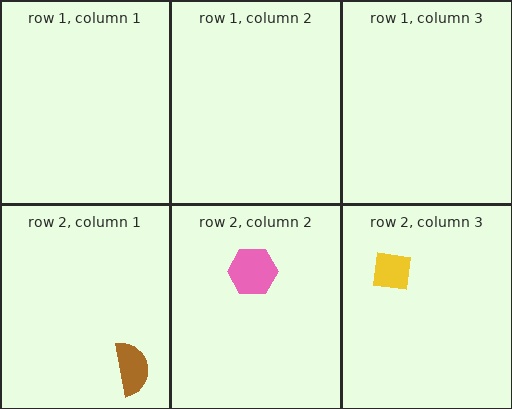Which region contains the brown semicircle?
The row 2, column 1 region.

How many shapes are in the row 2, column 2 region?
1.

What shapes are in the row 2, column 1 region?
The brown semicircle.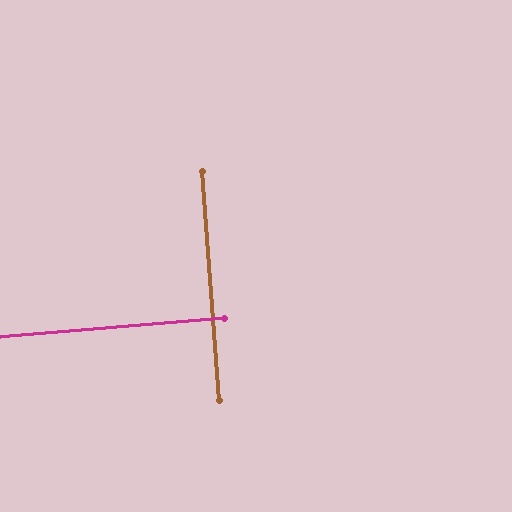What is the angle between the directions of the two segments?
Approximately 89 degrees.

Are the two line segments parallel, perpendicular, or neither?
Perpendicular — they meet at approximately 89°.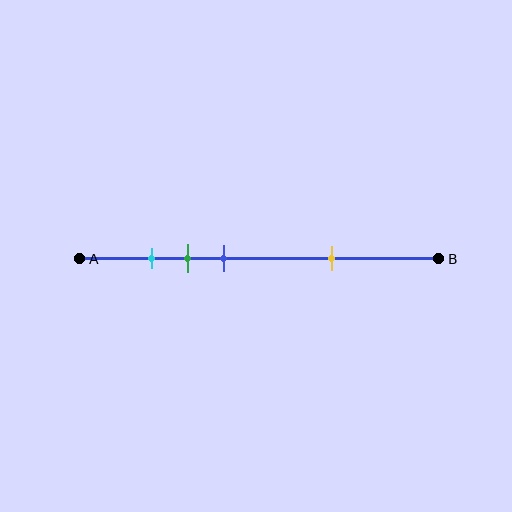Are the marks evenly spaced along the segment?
No, the marks are not evenly spaced.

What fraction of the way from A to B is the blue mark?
The blue mark is approximately 40% (0.4) of the way from A to B.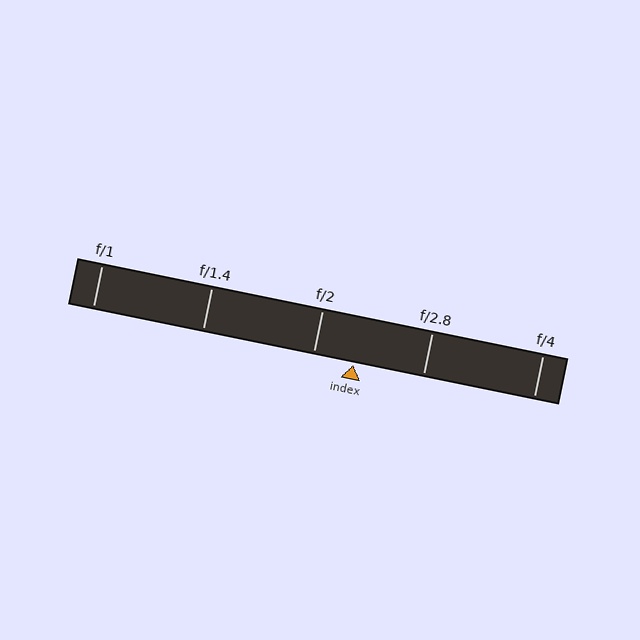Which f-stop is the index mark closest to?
The index mark is closest to f/2.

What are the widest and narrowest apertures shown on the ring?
The widest aperture shown is f/1 and the narrowest is f/4.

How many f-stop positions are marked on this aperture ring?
There are 5 f-stop positions marked.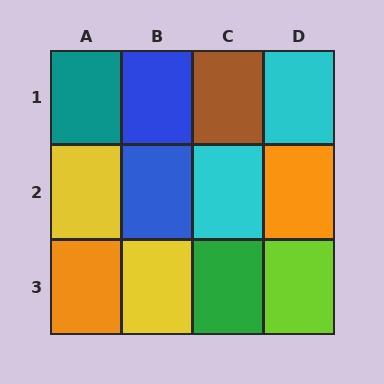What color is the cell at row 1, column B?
Blue.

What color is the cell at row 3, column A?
Orange.